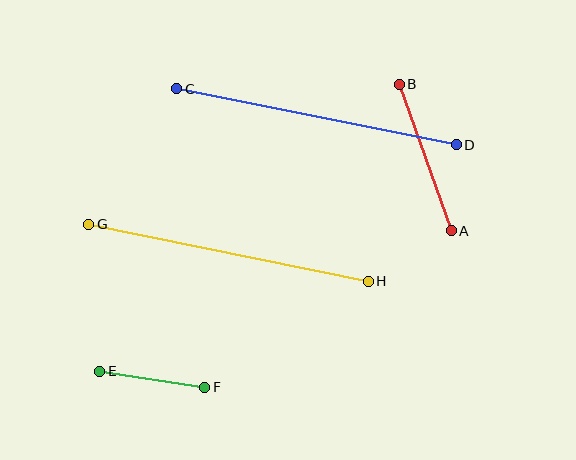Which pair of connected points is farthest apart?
Points C and D are farthest apart.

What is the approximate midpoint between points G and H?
The midpoint is at approximately (229, 253) pixels.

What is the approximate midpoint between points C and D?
The midpoint is at approximately (316, 117) pixels.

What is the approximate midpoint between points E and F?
The midpoint is at approximately (152, 379) pixels.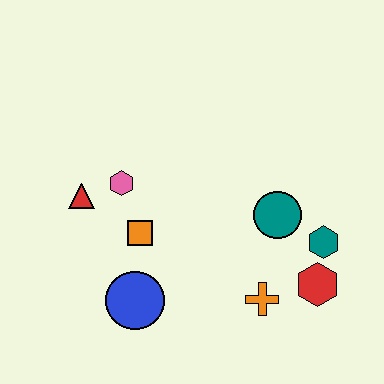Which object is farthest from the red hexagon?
The red triangle is farthest from the red hexagon.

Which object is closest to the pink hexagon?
The red triangle is closest to the pink hexagon.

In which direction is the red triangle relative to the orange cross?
The red triangle is to the left of the orange cross.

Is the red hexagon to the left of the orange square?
No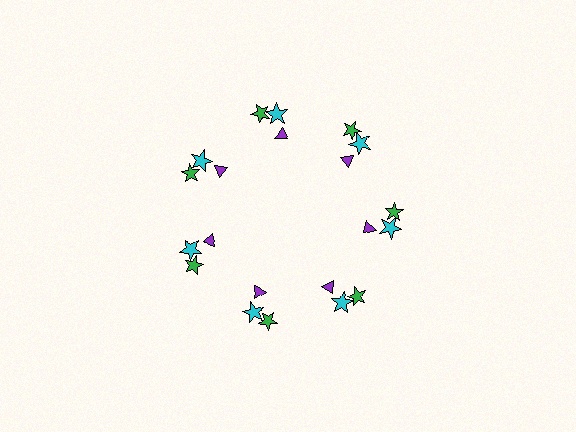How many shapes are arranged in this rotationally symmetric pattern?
There are 21 shapes, arranged in 7 groups of 3.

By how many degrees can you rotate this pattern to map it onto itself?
The pattern maps onto itself every 51 degrees of rotation.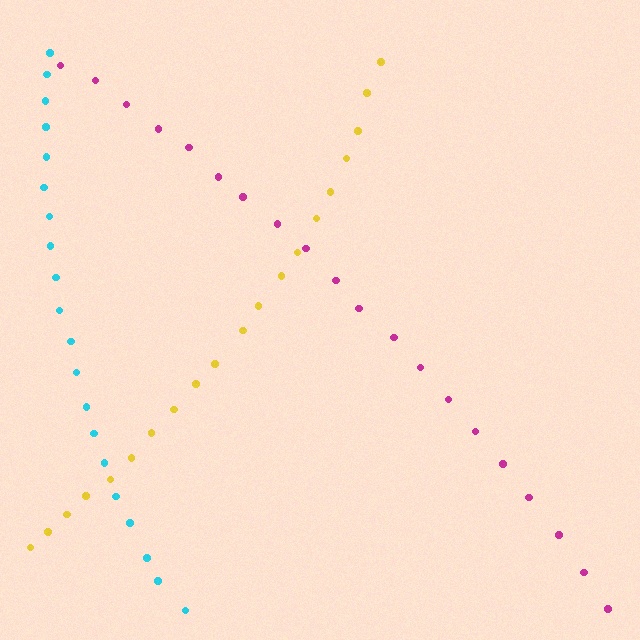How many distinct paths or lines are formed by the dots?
There are 3 distinct paths.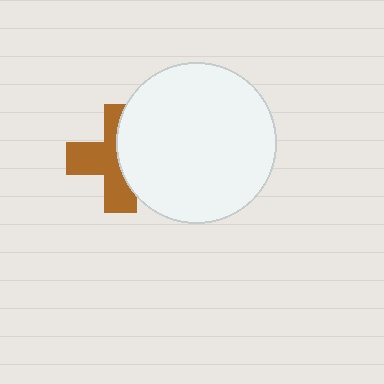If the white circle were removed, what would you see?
You would see the complete brown cross.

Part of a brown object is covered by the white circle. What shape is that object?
It is a cross.